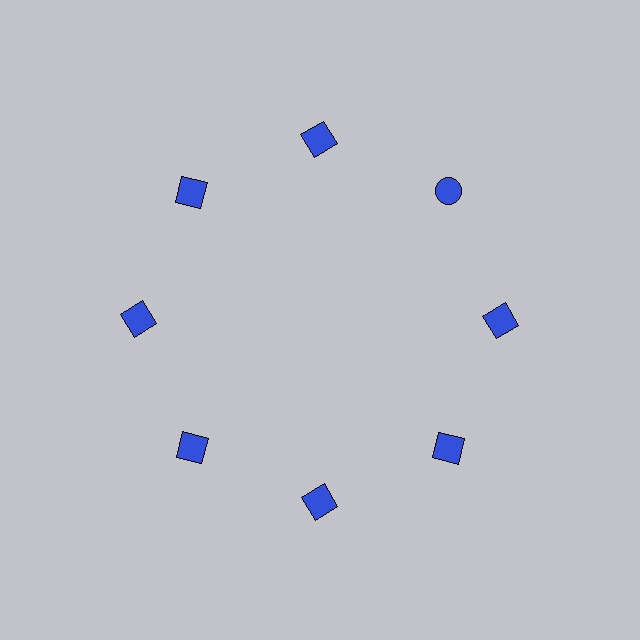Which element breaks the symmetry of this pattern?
The blue circle at roughly the 2 o'clock position breaks the symmetry. All other shapes are blue squares.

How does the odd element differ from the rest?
It has a different shape: circle instead of square.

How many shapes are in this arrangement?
There are 8 shapes arranged in a ring pattern.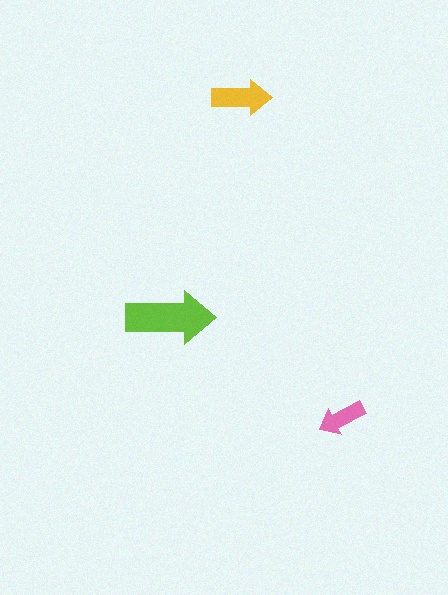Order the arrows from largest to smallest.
the lime one, the yellow one, the pink one.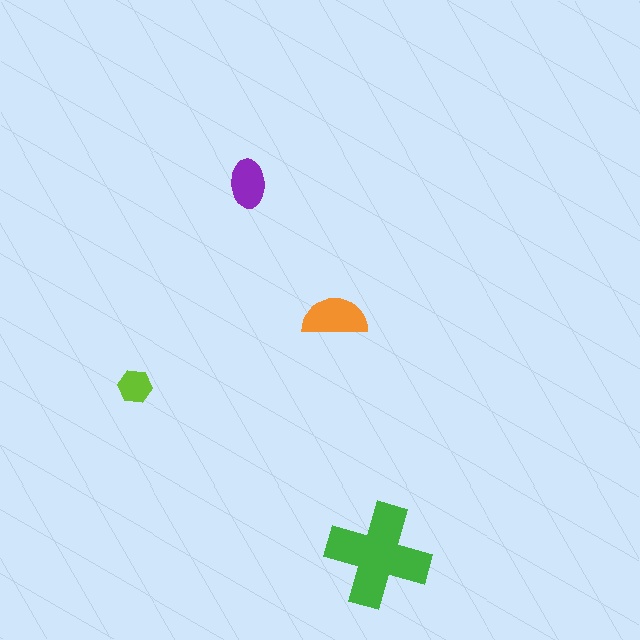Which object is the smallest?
The lime hexagon.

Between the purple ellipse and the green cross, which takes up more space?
The green cross.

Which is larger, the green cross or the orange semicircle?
The green cross.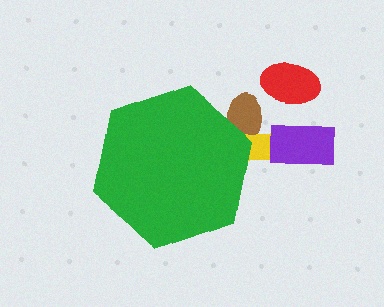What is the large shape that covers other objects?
A green hexagon.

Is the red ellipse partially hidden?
No, the red ellipse is fully visible.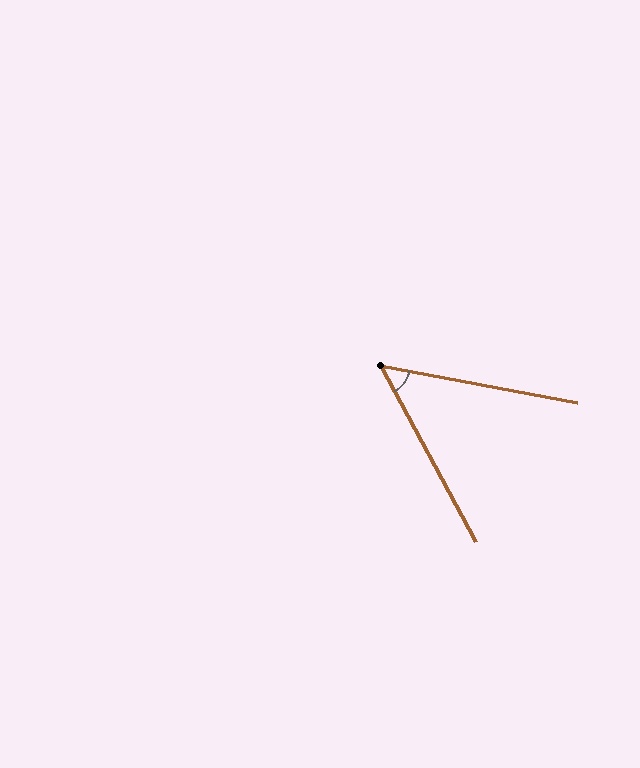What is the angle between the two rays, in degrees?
Approximately 51 degrees.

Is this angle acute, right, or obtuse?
It is acute.